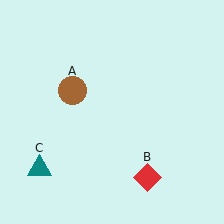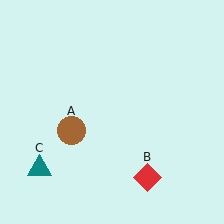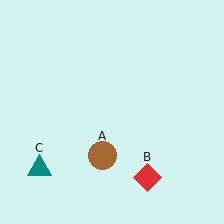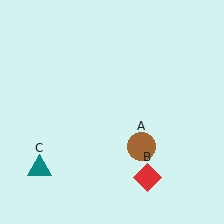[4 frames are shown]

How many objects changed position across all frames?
1 object changed position: brown circle (object A).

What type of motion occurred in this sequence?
The brown circle (object A) rotated counterclockwise around the center of the scene.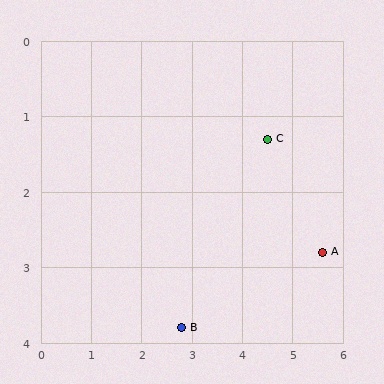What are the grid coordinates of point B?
Point B is at approximately (2.8, 3.8).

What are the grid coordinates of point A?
Point A is at approximately (5.6, 2.8).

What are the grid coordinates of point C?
Point C is at approximately (4.5, 1.3).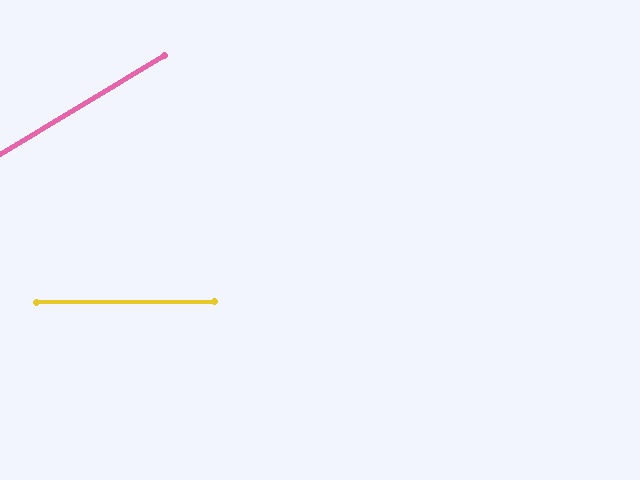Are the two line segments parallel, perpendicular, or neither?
Neither parallel nor perpendicular — they differ by about 31°.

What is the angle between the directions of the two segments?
Approximately 31 degrees.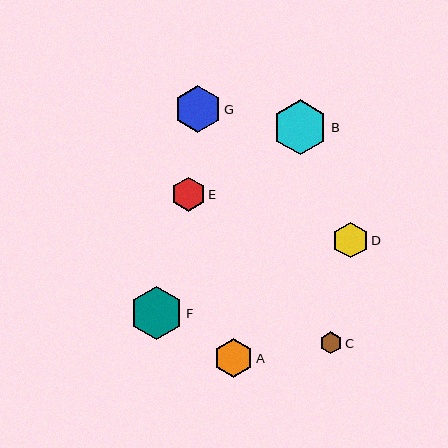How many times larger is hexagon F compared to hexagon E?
Hexagon F is approximately 1.6 times the size of hexagon E.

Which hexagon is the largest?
Hexagon B is the largest with a size of approximately 55 pixels.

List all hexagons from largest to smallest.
From largest to smallest: B, F, G, A, D, E, C.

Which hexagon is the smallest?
Hexagon C is the smallest with a size of approximately 22 pixels.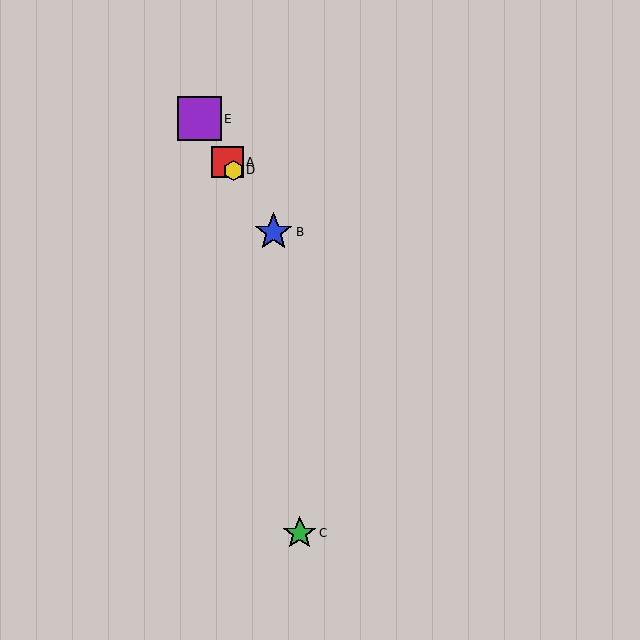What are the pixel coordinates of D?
Object D is at (233, 170).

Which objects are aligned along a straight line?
Objects A, B, D, E are aligned along a straight line.